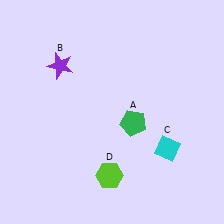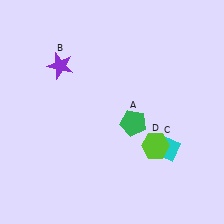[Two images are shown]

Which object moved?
The lime hexagon (D) moved right.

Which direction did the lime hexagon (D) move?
The lime hexagon (D) moved right.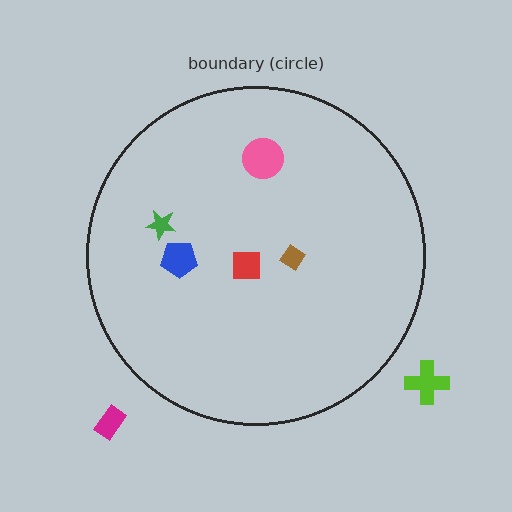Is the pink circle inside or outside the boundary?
Inside.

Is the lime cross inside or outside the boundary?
Outside.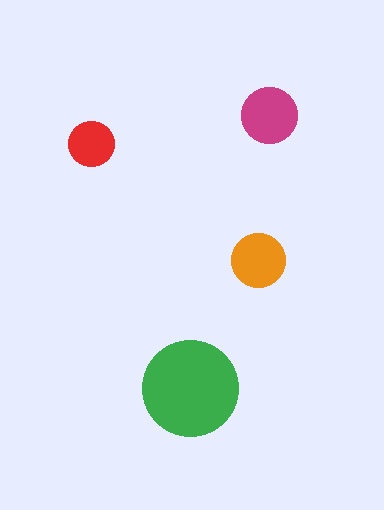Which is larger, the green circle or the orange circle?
The green one.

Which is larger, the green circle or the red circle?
The green one.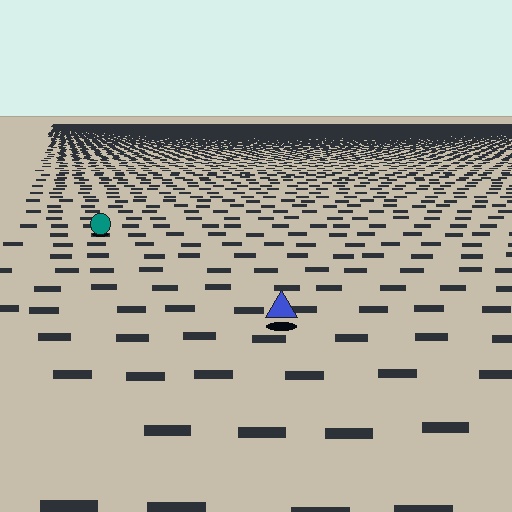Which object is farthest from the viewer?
The teal circle is farthest from the viewer. It appears smaller and the ground texture around it is denser.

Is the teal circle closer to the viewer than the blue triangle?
No. The blue triangle is closer — you can tell from the texture gradient: the ground texture is coarser near it.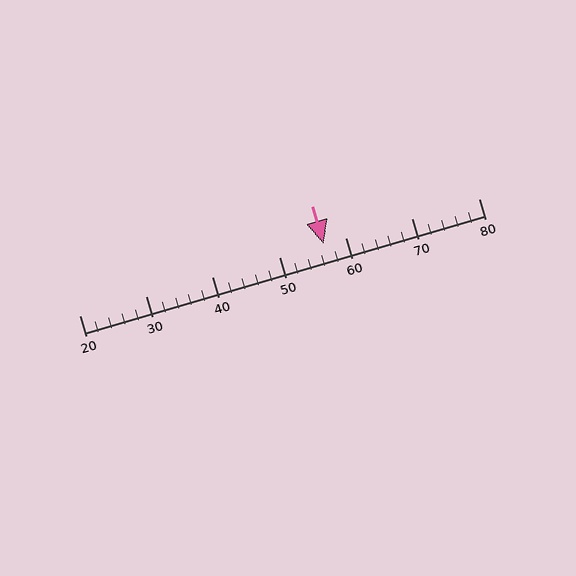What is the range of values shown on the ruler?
The ruler shows values from 20 to 80.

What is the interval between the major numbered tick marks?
The major tick marks are spaced 10 units apart.